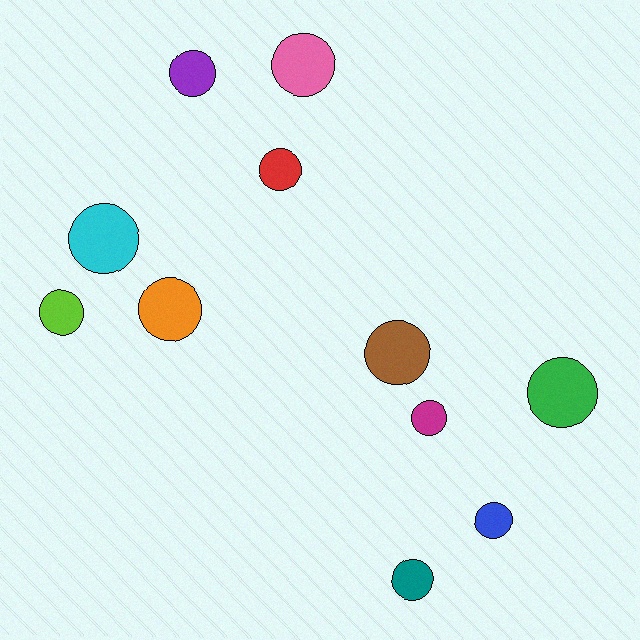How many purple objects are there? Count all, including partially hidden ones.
There is 1 purple object.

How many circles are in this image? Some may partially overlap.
There are 11 circles.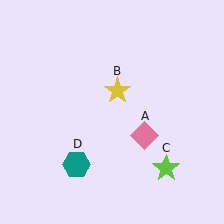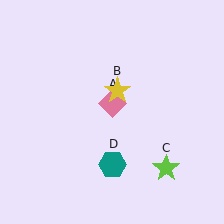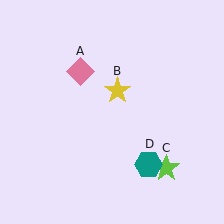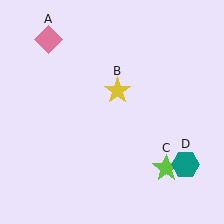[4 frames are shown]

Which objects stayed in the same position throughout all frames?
Yellow star (object B) and lime star (object C) remained stationary.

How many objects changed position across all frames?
2 objects changed position: pink diamond (object A), teal hexagon (object D).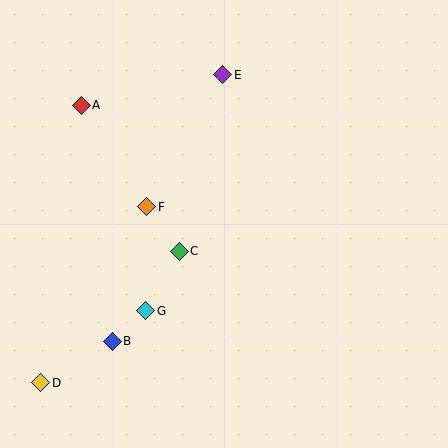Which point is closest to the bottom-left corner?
Point D is closest to the bottom-left corner.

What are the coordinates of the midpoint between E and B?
The midpoint between E and B is at (167, 208).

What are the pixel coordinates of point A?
Point A is at (81, 105).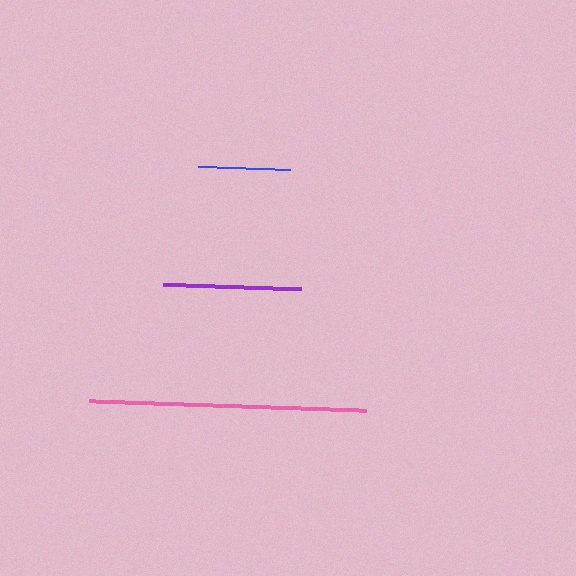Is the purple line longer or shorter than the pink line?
The pink line is longer than the purple line.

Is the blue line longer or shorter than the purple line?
The purple line is longer than the blue line.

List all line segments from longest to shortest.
From longest to shortest: pink, purple, blue.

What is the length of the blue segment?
The blue segment is approximately 92 pixels long.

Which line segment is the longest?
The pink line is the longest at approximately 276 pixels.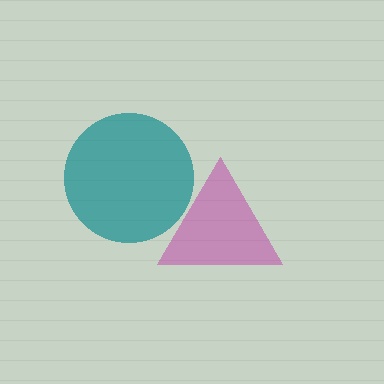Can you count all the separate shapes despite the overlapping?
Yes, there are 2 separate shapes.